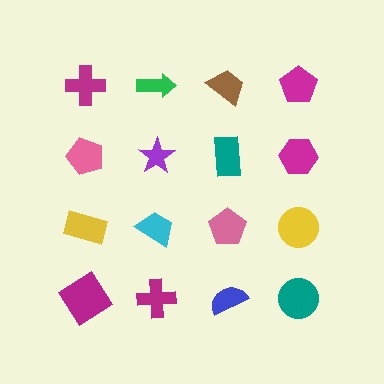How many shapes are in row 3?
4 shapes.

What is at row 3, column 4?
A yellow circle.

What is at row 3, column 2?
A cyan trapezoid.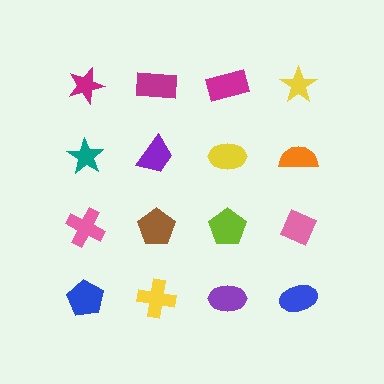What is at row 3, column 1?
A pink cross.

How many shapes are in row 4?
4 shapes.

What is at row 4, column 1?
A blue pentagon.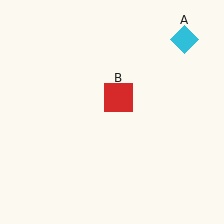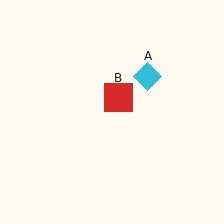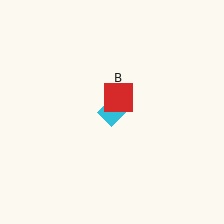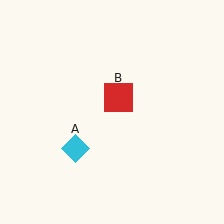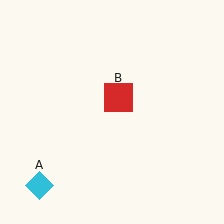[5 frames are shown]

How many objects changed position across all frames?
1 object changed position: cyan diamond (object A).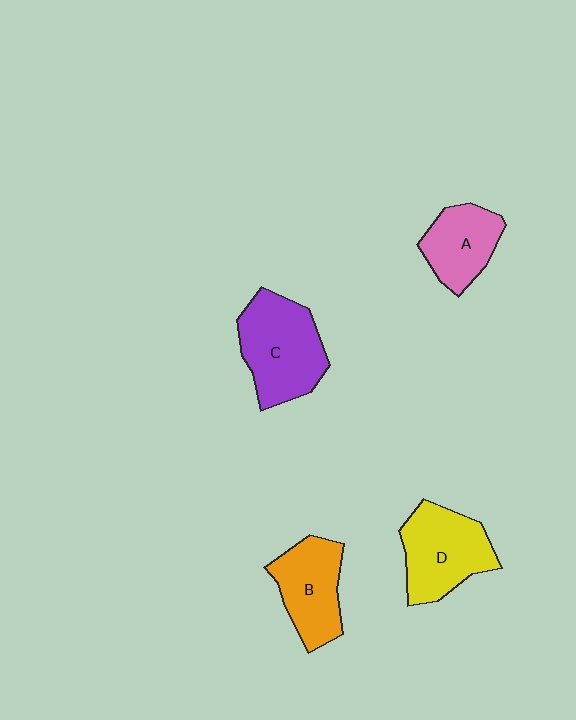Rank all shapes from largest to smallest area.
From largest to smallest: C (purple), D (yellow), B (orange), A (pink).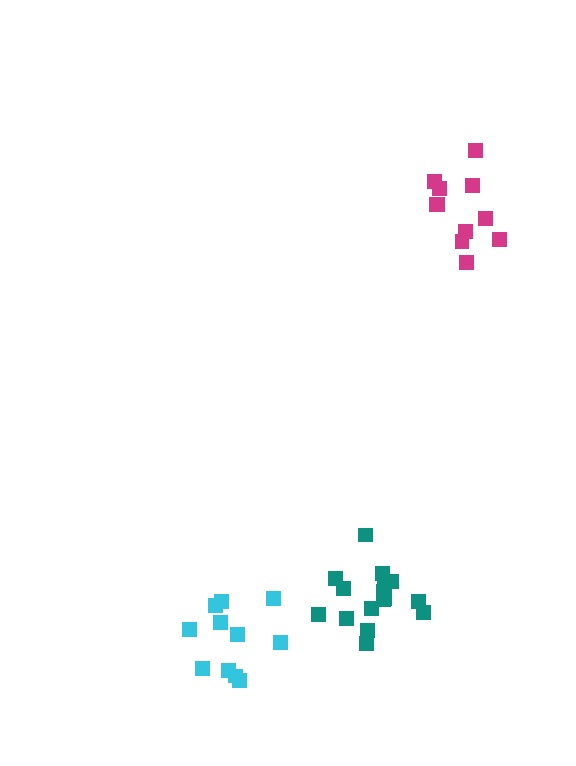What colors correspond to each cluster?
The clusters are colored: teal, cyan, magenta.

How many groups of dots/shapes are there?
There are 3 groups.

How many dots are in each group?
Group 1: 16 dots, Group 2: 11 dots, Group 3: 11 dots (38 total).